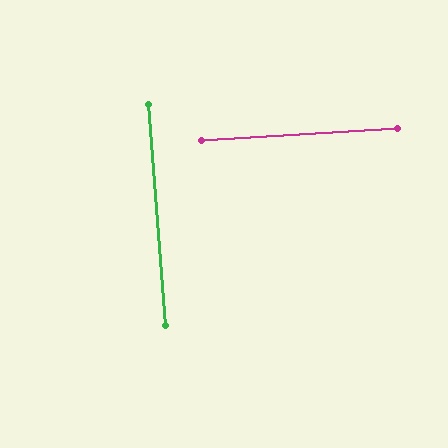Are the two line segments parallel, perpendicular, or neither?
Perpendicular — they meet at approximately 89°.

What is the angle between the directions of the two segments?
Approximately 89 degrees.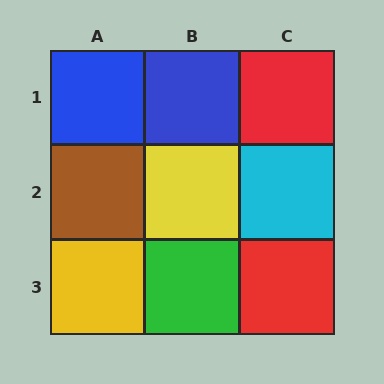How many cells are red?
2 cells are red.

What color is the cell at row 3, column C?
Red.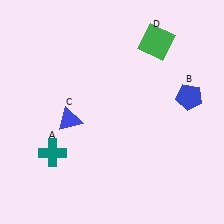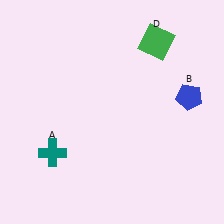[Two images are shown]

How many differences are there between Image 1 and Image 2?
There is 1 difference between the two images.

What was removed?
The blue triangle (C) was removed in Image 2.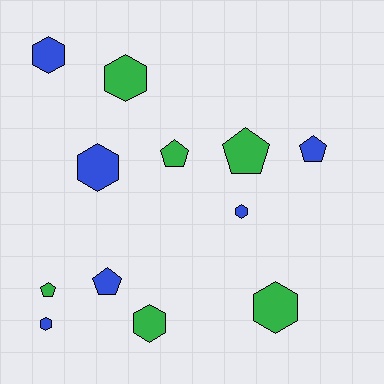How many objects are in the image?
There are 12 objects.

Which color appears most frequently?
Blue, with 6 objects.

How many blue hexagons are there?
There are 4 blue hexagons.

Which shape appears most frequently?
Hexagon, with 7 objects.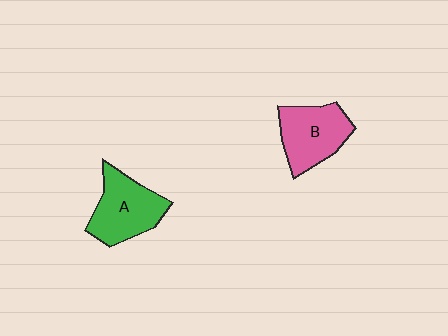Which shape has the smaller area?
Shape B (pink).